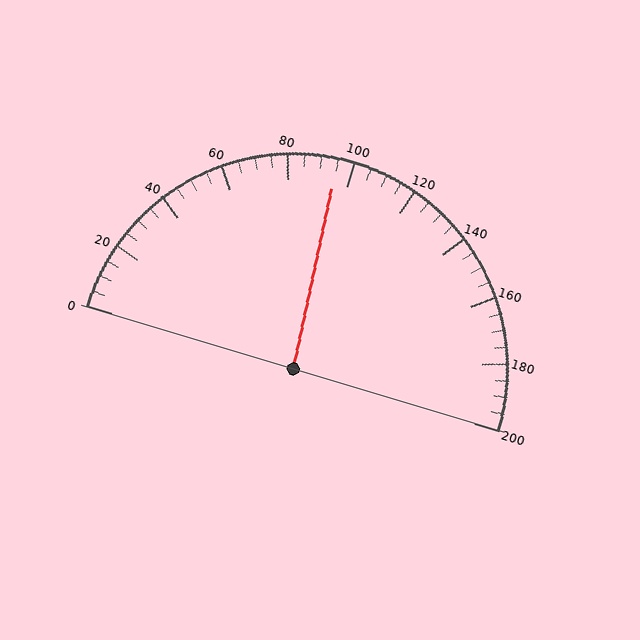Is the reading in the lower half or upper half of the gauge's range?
The reading is in the lower half of the range (0 to 200).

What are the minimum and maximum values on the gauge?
The gauge ranges from 0 to 200.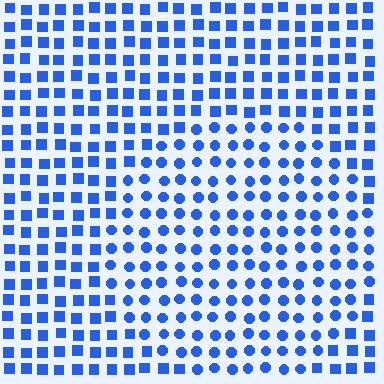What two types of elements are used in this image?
The image uses circles inside the circle region and squares outside it.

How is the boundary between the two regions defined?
The boundary is defined by a change in element shape: circles inside vs. squares outside. All elements share the same color and spacing.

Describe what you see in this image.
The image is filled with small blue elements arranged in a uniform grid. A circle-shaped region contains circles, while the surrounding area contains squares. The boundary is defined purely by the change in element shape.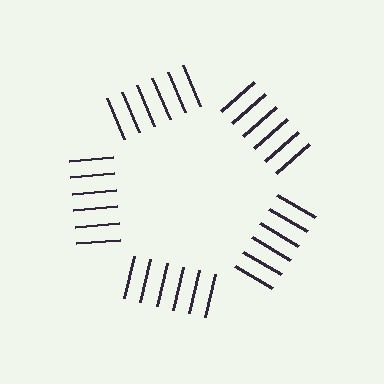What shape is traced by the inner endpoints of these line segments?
An illusory pentagon — the line segments terminate on its edges but no continuous stroke is drawn.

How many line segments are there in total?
30 — 6 along each of the 5 edges.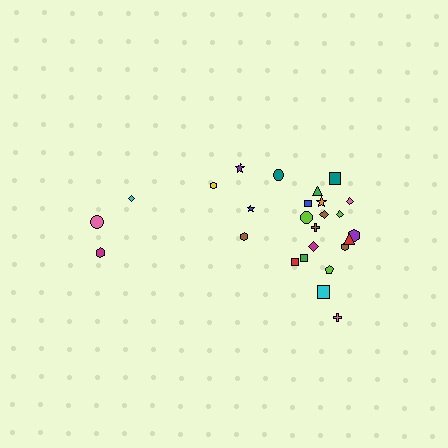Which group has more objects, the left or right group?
The right group.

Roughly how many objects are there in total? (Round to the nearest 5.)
Roughly 25 objects in total.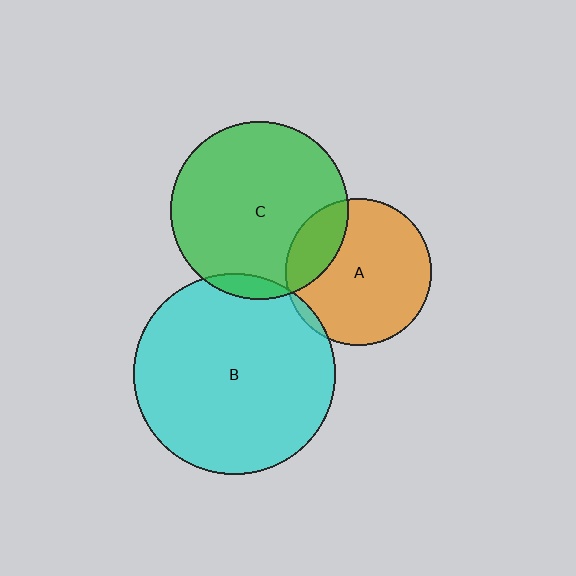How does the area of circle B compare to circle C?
Approximately 1.3 times.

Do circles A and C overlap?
Yes.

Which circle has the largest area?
Circle B (cyan).